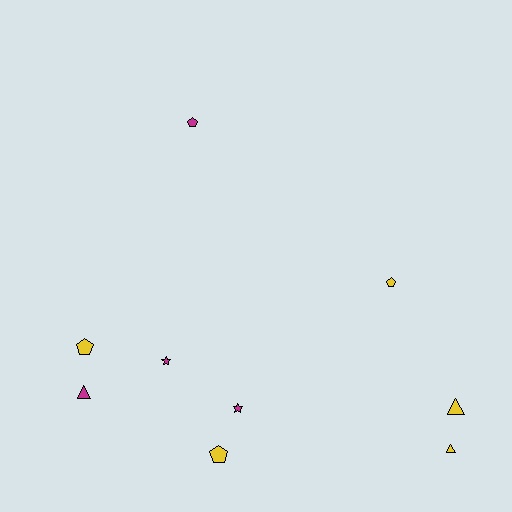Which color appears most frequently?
Yellow, with 5 objects.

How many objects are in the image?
There are 9 objects.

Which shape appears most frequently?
Pentagon, with 4 objects.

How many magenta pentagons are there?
There is 1 magenta pentagon.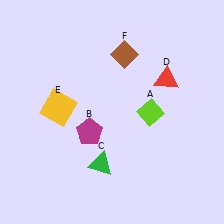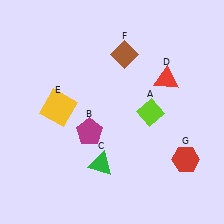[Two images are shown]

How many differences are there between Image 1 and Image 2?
There is 1 difference between the two images.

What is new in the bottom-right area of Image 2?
A red hexagon (G) was added in the bottom-right area of Image 2.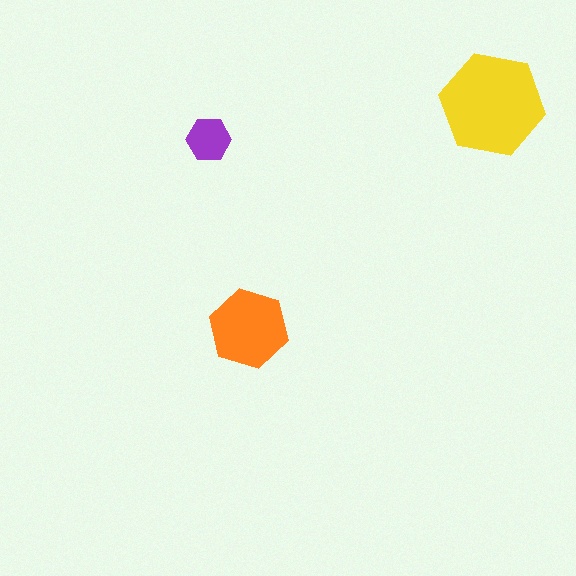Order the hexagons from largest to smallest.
the yellow one, the orange one, the purple one.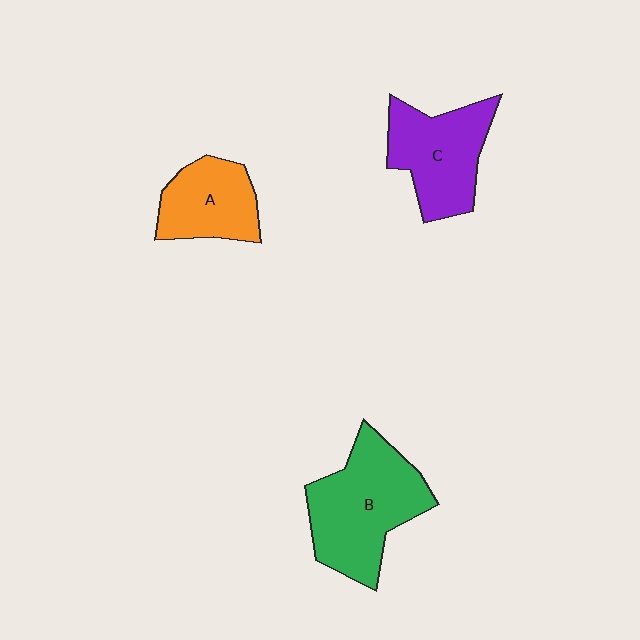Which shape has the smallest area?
Shape A (orange).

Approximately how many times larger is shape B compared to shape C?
Approximately 1.3 times.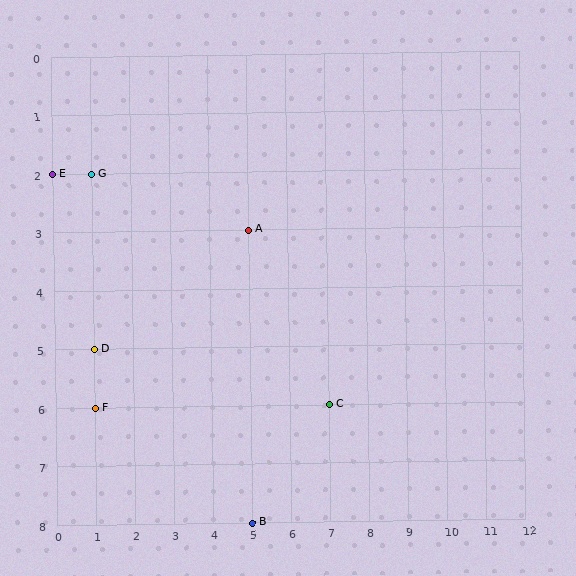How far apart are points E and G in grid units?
Points E and G are 1 column apart.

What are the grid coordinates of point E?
Point E is at grid coordinates (0, 2).